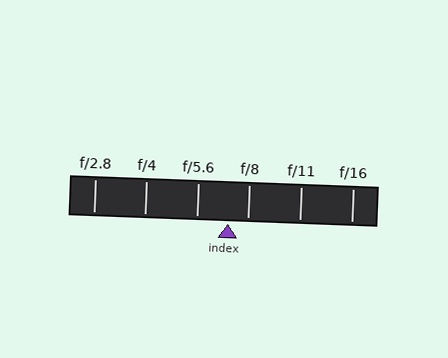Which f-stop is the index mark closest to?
The index mark is closest to f/8.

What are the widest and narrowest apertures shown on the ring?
The widest aperture shown is f/2.8 and the narrowest is f/16.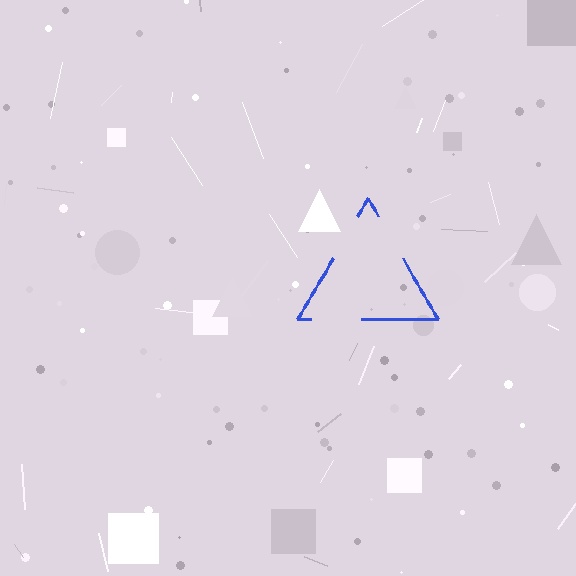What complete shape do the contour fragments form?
The contour fragments form a triangle.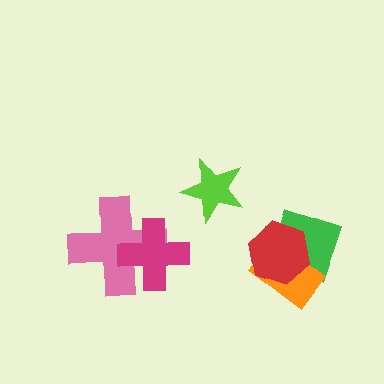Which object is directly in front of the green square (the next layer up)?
The orange rectangle is directly in front of the green square.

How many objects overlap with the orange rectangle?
2 objects overlap with the orange rectangle.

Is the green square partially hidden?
Yes, it is partially covered by another shape.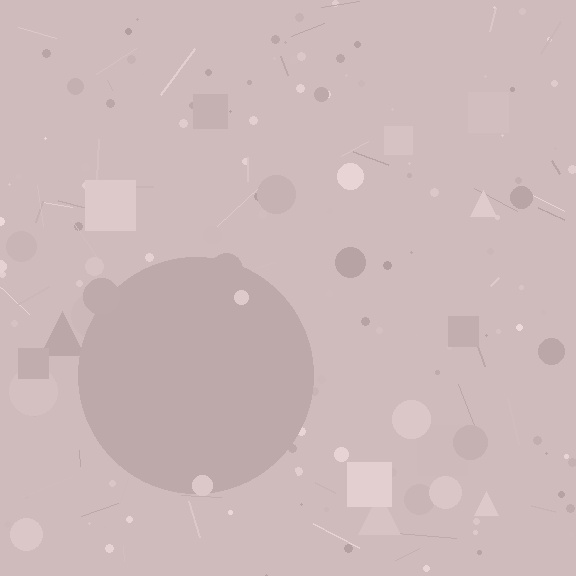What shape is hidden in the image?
A circle is hidden in the image.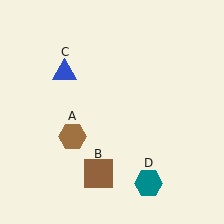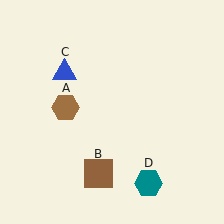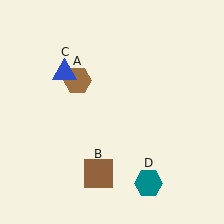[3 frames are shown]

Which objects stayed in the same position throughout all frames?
Brown square (object B) and blue triangle (object C) and teal hexagon (object D) remained stationary.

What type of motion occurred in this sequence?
The brown hexagon (object A) rotated clockwise around the center of the scene.